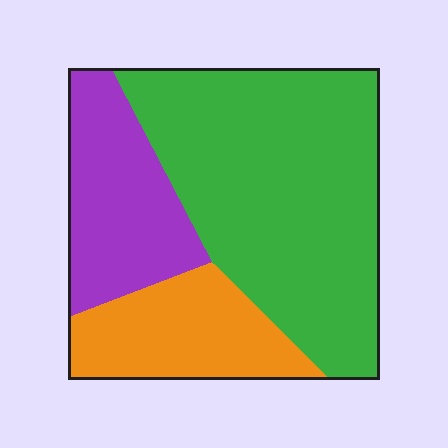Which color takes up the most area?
Green, at roughly 55%.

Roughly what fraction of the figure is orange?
Orange takes up about one fifth (1/5) of the figure.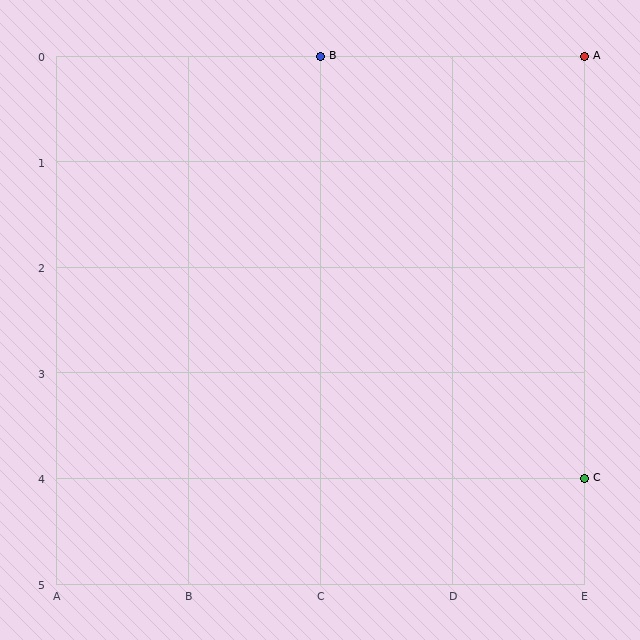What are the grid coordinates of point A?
Point A is at grid coordinates (E, 0).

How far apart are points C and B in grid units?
Points C and B are 2 columns and 4 rows apart (about 4.5 grid units diagonally).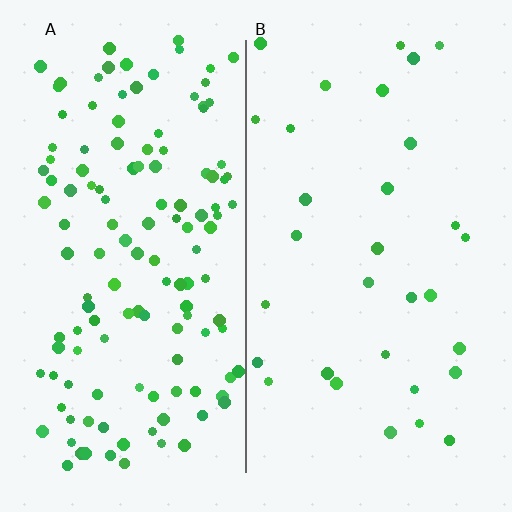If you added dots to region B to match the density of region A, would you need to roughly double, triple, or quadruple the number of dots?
Approximately quadruple.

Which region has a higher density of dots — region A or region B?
A (the left).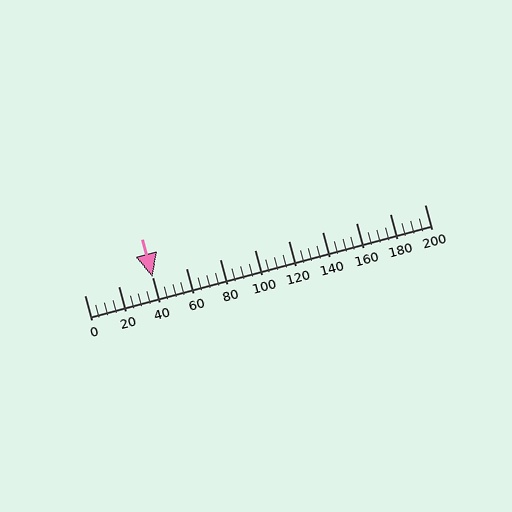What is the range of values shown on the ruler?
The ruler shows values from 0 to 200.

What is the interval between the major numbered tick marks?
The major tick marks are spaced 20 units apart.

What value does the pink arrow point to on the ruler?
The pink arrow points to approximately 40.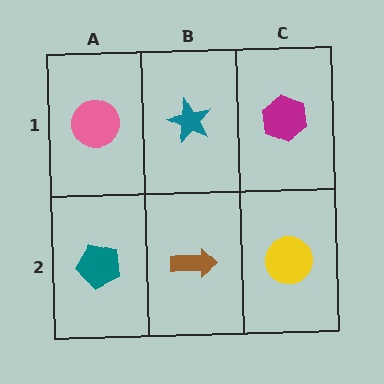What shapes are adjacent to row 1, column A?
A teal pentagon (row 2, column A), a teal star (row 1, column B).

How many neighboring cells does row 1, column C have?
2.